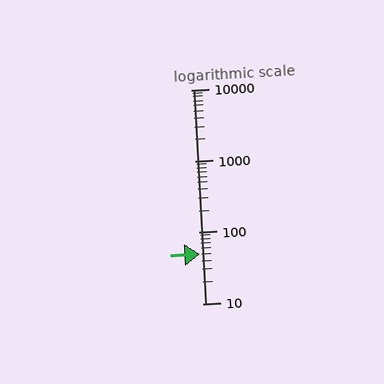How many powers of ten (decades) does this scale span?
The scale spans 3 decades, from 10 to 10000.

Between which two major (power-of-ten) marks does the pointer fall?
The pointer is between 10 and 100.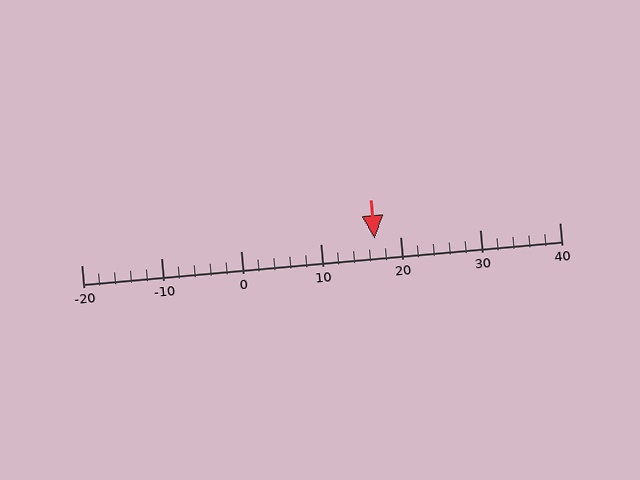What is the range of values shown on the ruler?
The ruler shows values from -20 to 40.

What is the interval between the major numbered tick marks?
The major tick marks are spaced 10 units apart.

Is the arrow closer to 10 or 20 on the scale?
The arrow is closer to 20.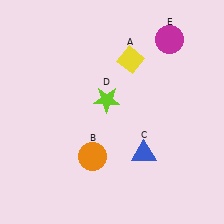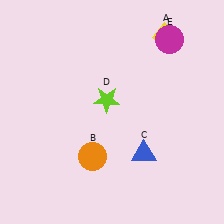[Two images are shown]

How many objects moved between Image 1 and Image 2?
1 object moved between the two images.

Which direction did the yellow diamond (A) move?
The yellow diamond (A) moved right.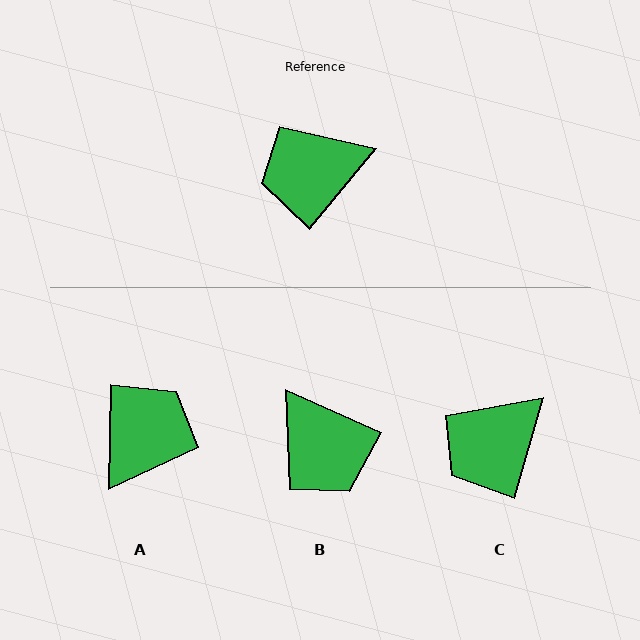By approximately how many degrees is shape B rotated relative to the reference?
Approximately 105 degrees counter-clockwise.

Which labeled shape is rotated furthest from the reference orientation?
A, about 142 degrees away.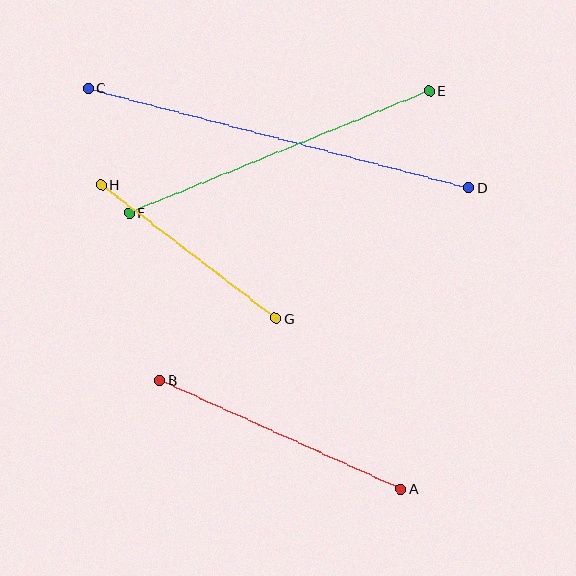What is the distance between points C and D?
The distance is approximately 394 pixels.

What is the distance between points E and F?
The distance is approximately 324 pixels.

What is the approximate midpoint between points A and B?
The midpoint is at approximately (281, 435) pixels.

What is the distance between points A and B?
The distance is approximately 265 pixels.